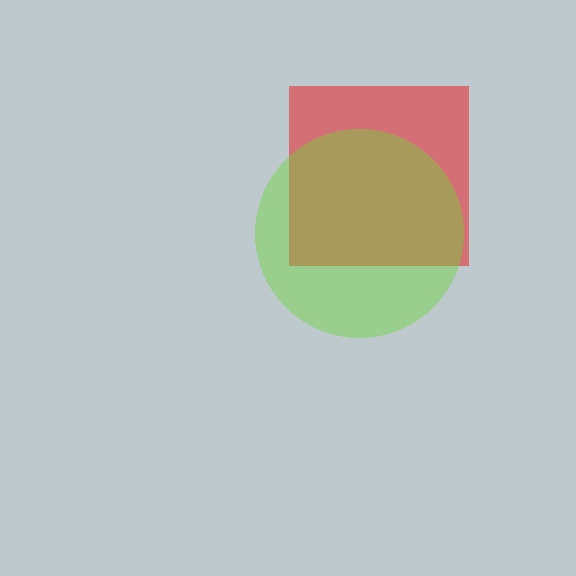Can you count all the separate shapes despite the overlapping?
Yes, there are 2 separate shapes.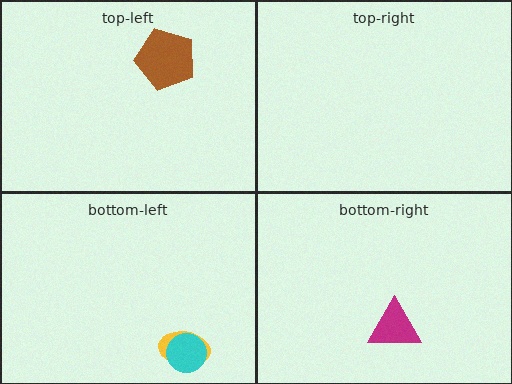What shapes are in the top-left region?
The brown pentagon.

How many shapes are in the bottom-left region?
2.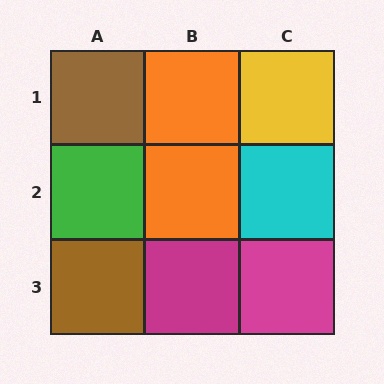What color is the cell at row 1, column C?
Yellow.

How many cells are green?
1 cell is green.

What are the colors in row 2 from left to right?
Green, orange, cyan.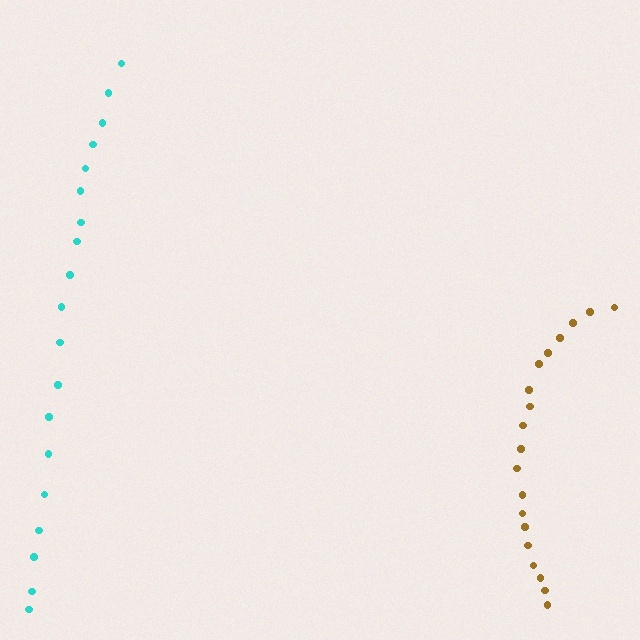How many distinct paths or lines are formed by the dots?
There are 2 distinct paths.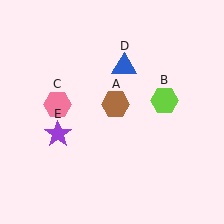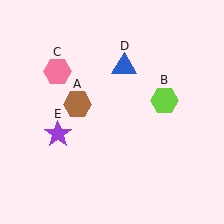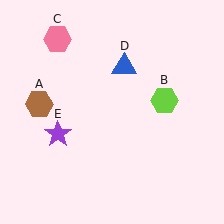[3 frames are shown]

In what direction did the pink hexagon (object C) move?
The pink hexagon (object C) moved up.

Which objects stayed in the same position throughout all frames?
Lime hexagon (object B) and blue triangle (object D) and purple star (object E) remained stationary.